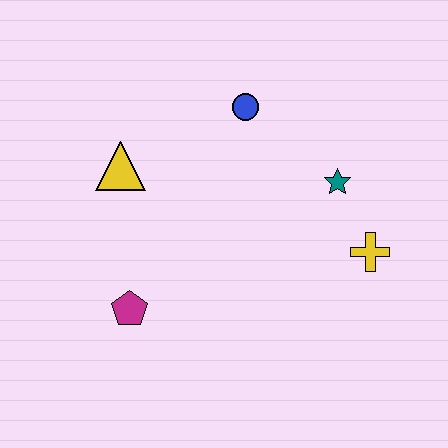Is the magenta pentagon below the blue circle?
Yes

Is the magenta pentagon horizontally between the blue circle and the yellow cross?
No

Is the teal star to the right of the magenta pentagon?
Yes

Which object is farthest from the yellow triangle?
The yellow cross is farthest from the yellow triangle.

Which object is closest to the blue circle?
The teal star is closest to the blue circle.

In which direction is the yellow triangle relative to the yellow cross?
The yellow triangle is to the left of the yellow cross.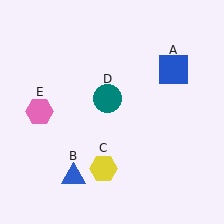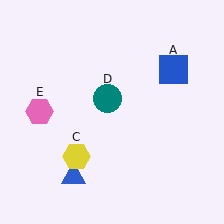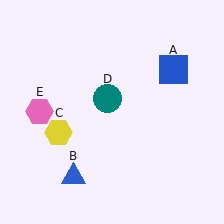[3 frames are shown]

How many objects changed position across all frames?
1 object changed position: yellow hexagon (object C).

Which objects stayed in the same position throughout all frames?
Blue square (object A) and blue triangle (object B) and teal circle (object D) and pink hexagon (object E) remained stationary.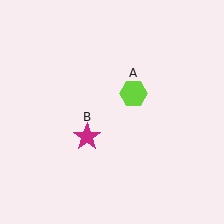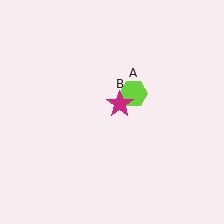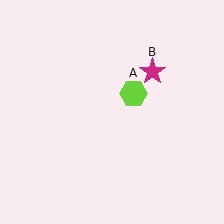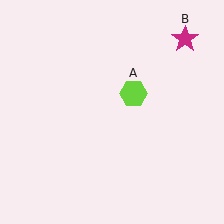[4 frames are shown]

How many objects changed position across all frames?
1 object changed position: magenta star (object B).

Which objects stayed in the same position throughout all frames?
Lime hexagon (object A) remained stationary.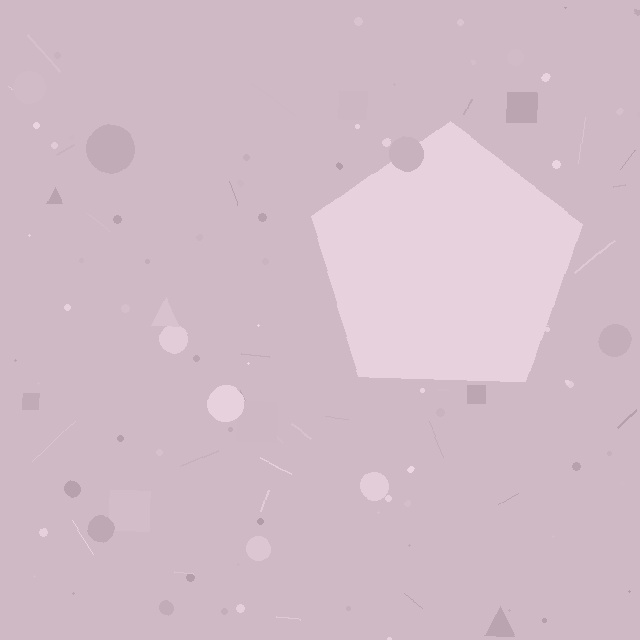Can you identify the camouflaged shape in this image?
The camouflaged shape is a pentagon.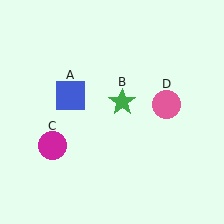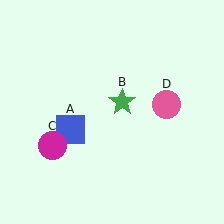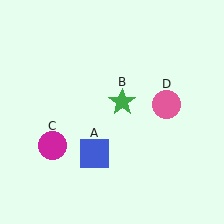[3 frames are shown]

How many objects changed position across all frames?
1 object changed position: blue square (object A).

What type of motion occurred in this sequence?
The blue square (object A) rotated counterclockwise around the center of the scene.